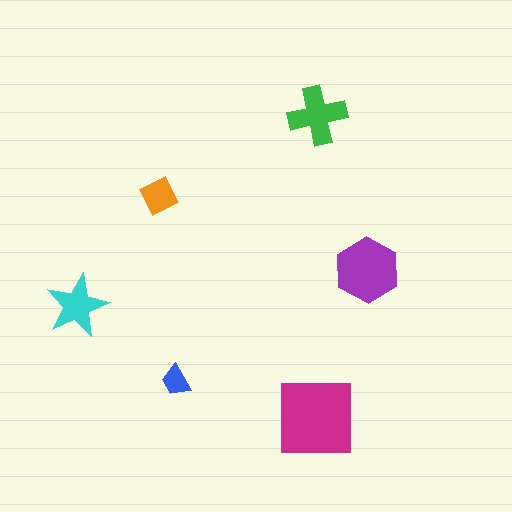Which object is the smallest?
The blue trapezoid.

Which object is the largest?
The magenta square.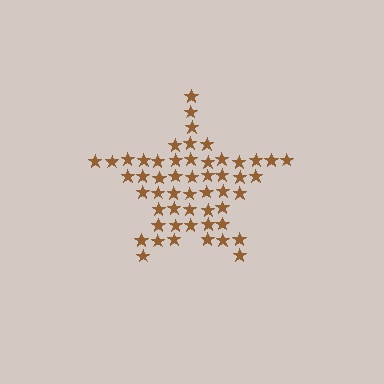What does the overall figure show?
The overall figure shows a star.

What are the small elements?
The small elements are stars.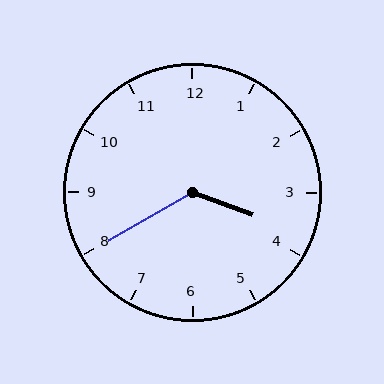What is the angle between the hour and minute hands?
Approximately 130 degrees.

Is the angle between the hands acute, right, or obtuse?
It is obtuse.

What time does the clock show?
3:40.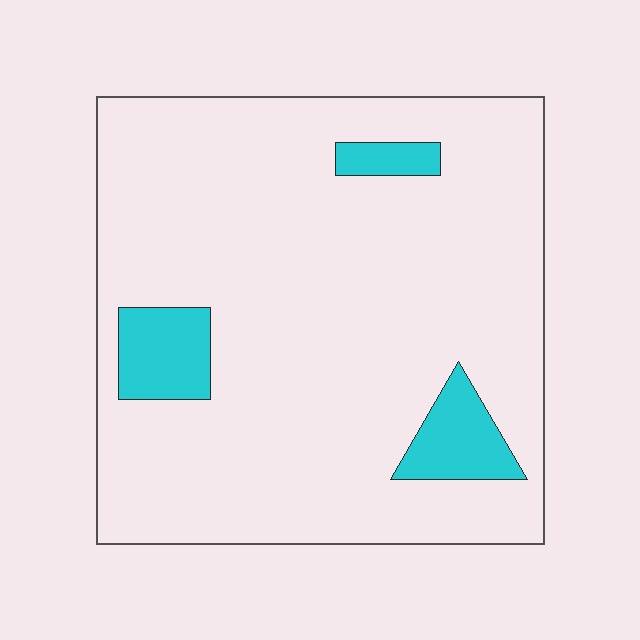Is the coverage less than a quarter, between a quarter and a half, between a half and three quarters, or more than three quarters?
Less than a quarter.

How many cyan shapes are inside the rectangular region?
3.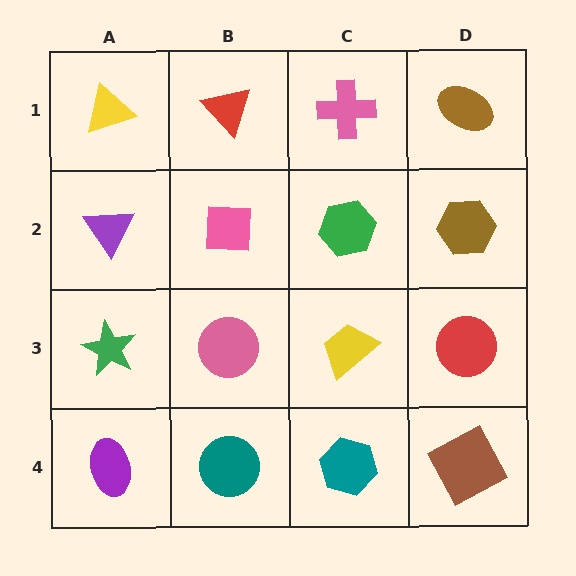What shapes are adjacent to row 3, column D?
A brown hexagon (row 2, column D), a brown square (row 4, column D), a yellow trapezoid (row 3, column C).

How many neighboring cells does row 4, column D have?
2.